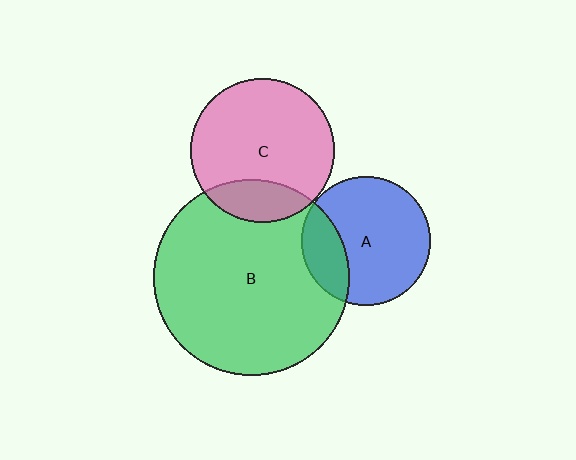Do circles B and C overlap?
Yes.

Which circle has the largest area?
Circle B (green).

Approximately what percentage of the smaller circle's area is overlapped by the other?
Approximately 20%.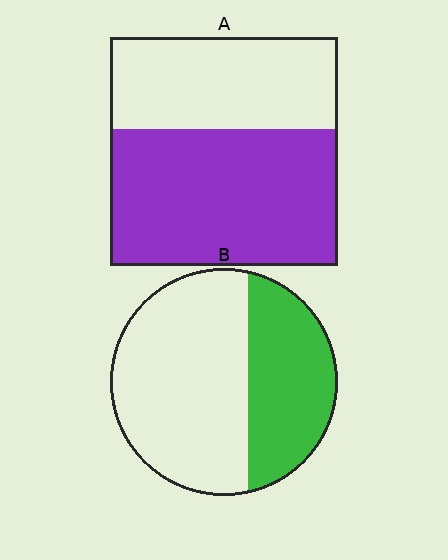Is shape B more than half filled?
No.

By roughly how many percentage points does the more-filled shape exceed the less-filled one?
By roughly 25 percentage points (A over B).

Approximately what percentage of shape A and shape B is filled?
A is approximately 60% and B is approximately 35%.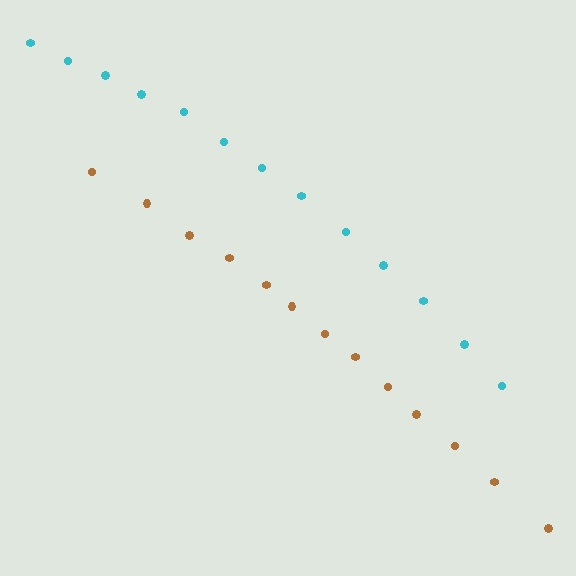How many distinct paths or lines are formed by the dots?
There are 2 distinct paths.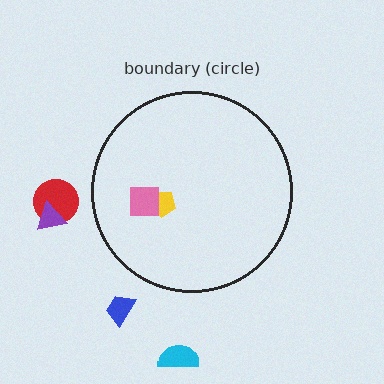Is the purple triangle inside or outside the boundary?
Outside.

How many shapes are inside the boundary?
2 inside, 4 outside.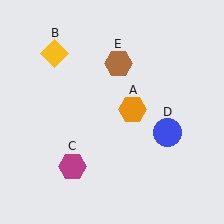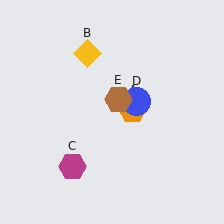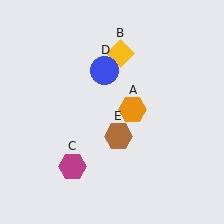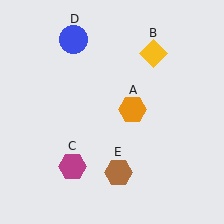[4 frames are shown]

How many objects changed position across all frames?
3 objects changed position: yellow diamond (object B), blue circle (object D), brown hexagon (object E).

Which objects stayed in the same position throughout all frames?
Orange hexagon (object A) and magenta hexagon (object C) remained stationary.